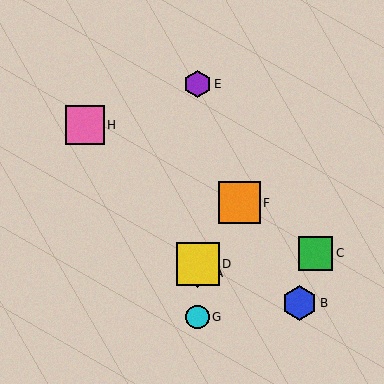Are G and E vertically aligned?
Yes, both are at x≈198.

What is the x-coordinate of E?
Object E is at x≈198.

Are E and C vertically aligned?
No, E is at x≈198 and C is at x≈316.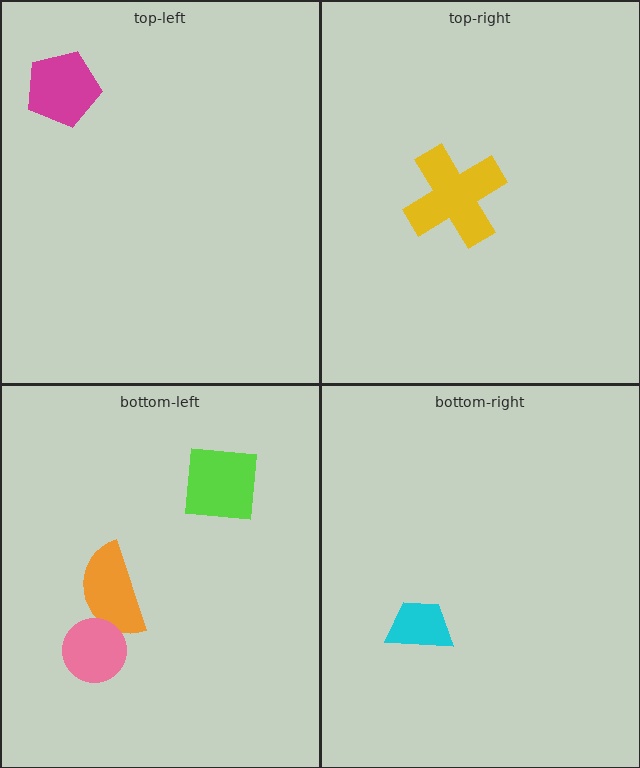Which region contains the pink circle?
The bottom-left region.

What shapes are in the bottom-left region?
The orange semicircle, the pink circle, the lime square.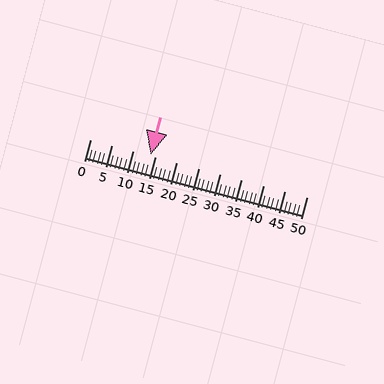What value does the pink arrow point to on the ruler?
The pink arrow points to approximately 14.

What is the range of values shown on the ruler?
The ruler shows values from 0 to 50.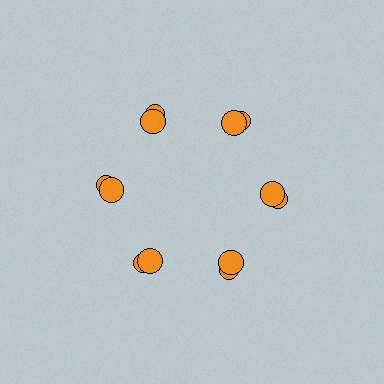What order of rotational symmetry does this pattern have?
This pattern has 6-fold rotational symmetry.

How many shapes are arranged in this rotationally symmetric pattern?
There are 12 shapes, arranged in 6 groups of 2.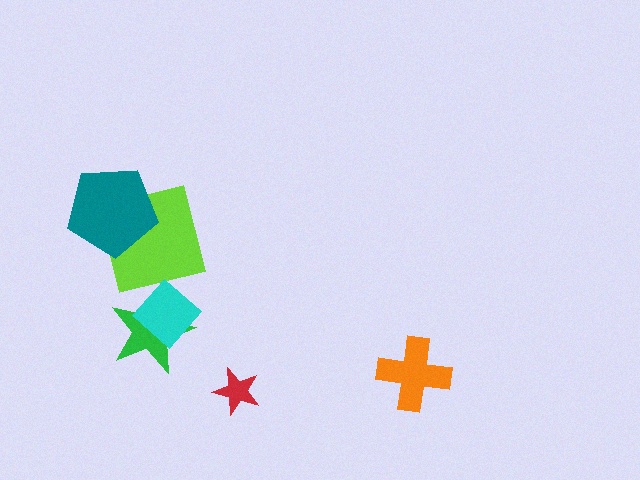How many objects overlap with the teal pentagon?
1 object overlaps with the teal pentagon.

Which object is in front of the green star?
The cyan diamond is in front of the green star.